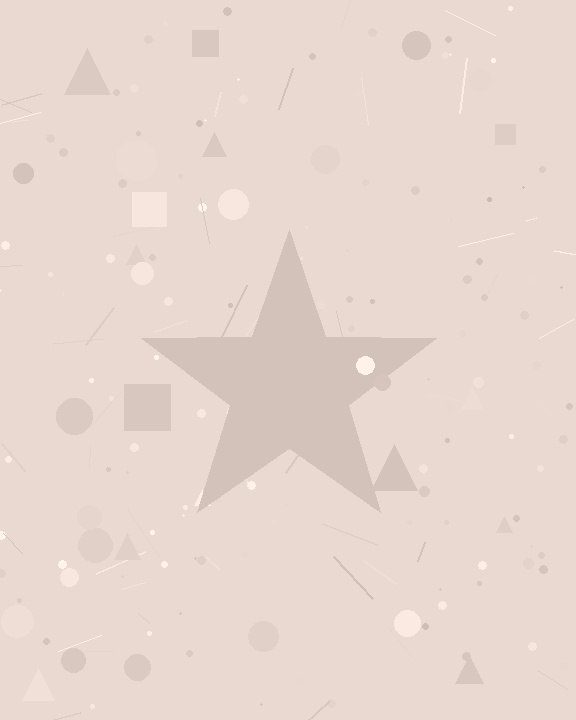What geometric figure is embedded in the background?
A star is embedded in the background.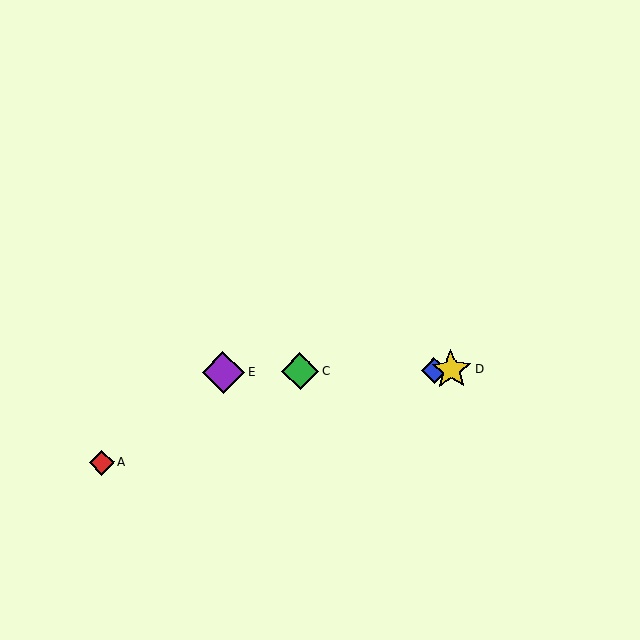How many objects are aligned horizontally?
4 objects (B, C, D, E) are aligned horizontally.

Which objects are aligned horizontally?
Objects B, C, D, E are aligned horizontally.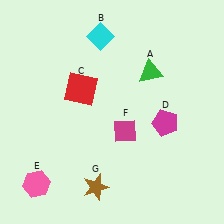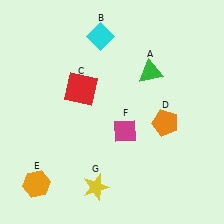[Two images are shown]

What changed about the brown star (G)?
In Image 1, G is brown. In Image 2, it changed to yellow.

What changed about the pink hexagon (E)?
In Image 1, E is pink. In Image 2, it changed to orange.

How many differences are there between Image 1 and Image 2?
There are 3 differences between the two images.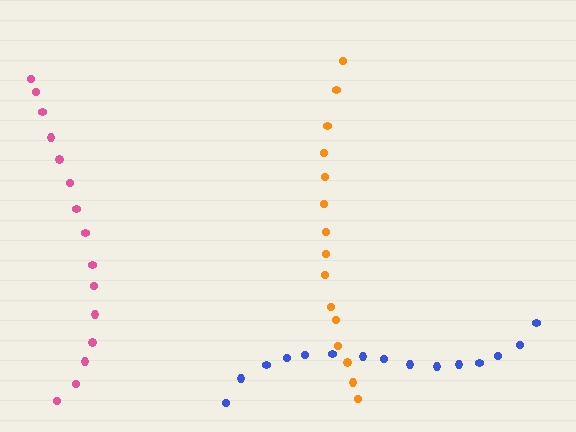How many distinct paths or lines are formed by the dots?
There are 3 distinct paths.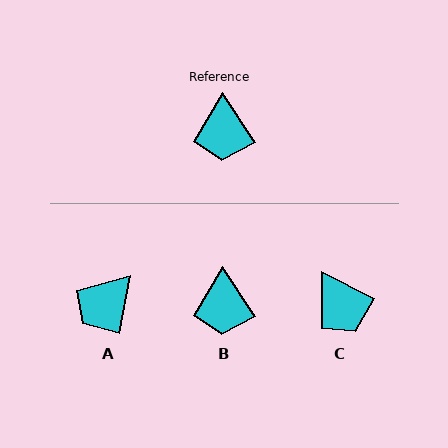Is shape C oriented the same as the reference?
No, it is off by about 30 degrees.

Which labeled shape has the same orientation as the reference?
B.